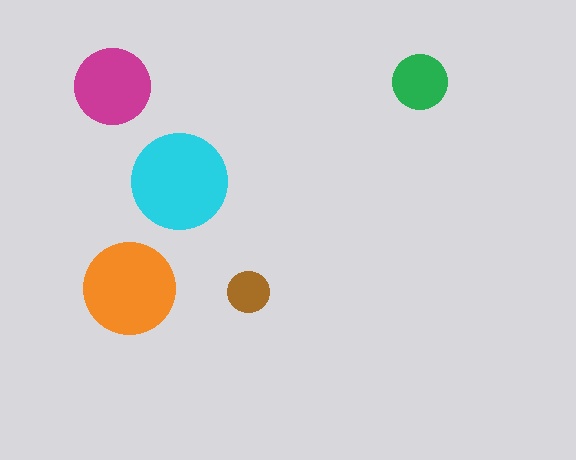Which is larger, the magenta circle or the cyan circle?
The cyan one.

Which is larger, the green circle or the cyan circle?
The cyan one.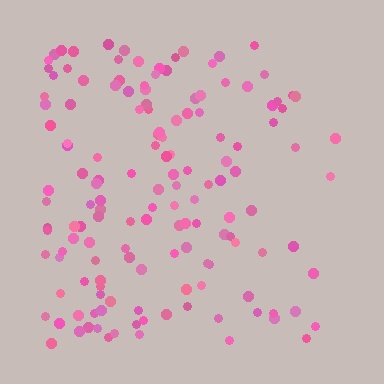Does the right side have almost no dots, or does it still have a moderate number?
Still a moderate number, just noticeably fewer than the left.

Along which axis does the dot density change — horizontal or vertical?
Horizontal.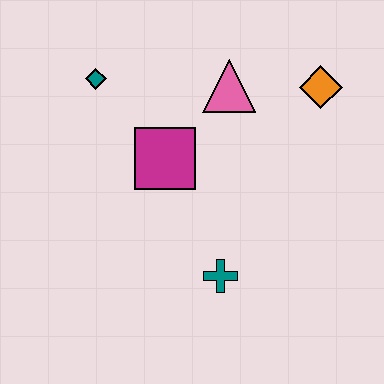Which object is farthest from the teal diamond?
The teal cross is farthest from the teal diamond.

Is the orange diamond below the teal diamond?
Yes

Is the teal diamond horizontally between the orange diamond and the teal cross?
No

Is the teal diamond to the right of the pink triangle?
No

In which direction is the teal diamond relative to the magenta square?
The teal diamond is above the magenta square.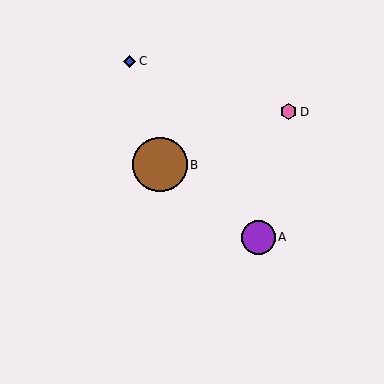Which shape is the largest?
The brown circle (labeled B) is the largest.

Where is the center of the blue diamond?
The center of the blue diamond is at (130, 61).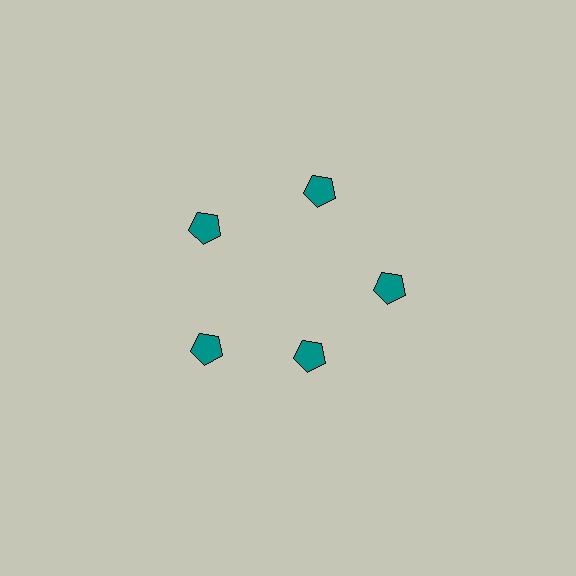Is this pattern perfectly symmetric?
No. The 5 teal pentagons are arranged in a ring, but one element near the 5 o'clock position is pulled inward toward the center, breaking the 5-fold rotational symmetry.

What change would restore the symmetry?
The symmetry would be restored by moving it outward, back onto the ring so that all 5 pentagons sit at equal angles and equal distance from the center.